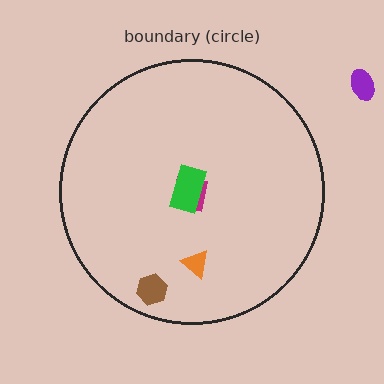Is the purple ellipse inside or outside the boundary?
Outside.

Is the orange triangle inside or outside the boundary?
Inside.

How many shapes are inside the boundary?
4 inside, 1 outside.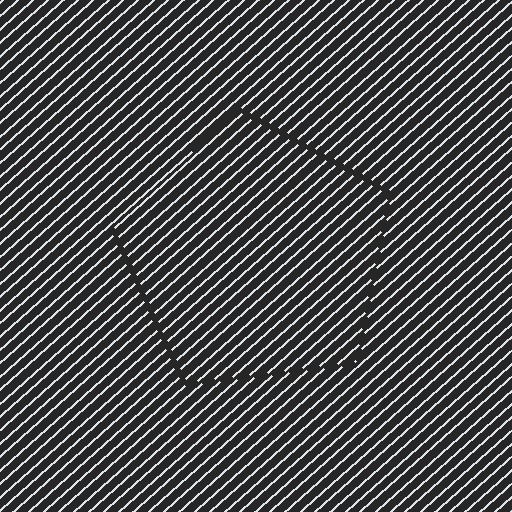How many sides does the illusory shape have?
5 sides — the line-ends trace a pentagon.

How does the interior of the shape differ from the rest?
The interior of the shape contains the same grating, shifted by half a period — the contour is defined by the phase discontinuity where line-ends from the inner and outer gratings abut.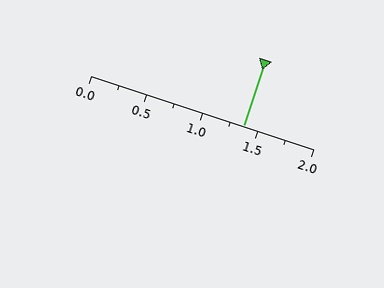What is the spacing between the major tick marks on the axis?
The major ticks are spaced 0.5 apart.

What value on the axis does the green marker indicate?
The marker indicates approximately 1.38.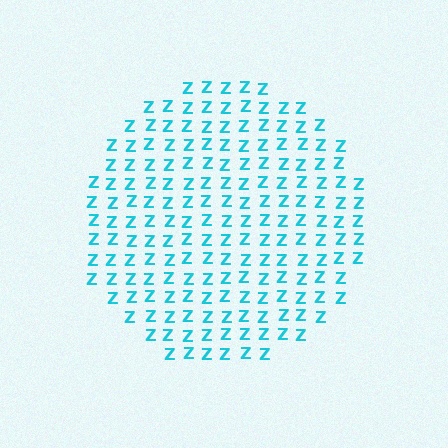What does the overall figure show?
The overall figure shows a circle.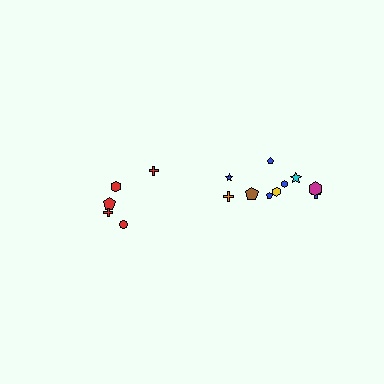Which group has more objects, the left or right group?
The right group.